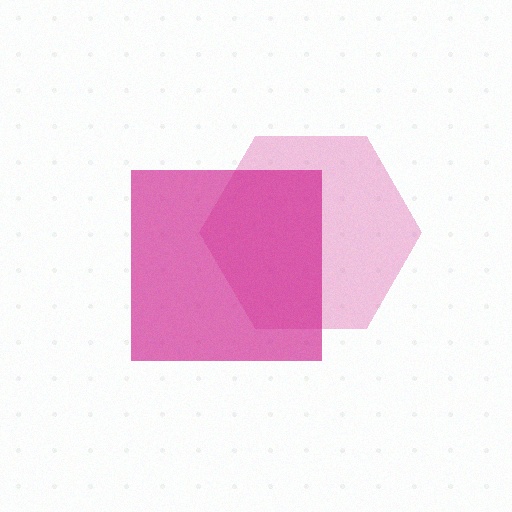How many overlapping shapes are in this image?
There are 2 overlapping shapes in the image.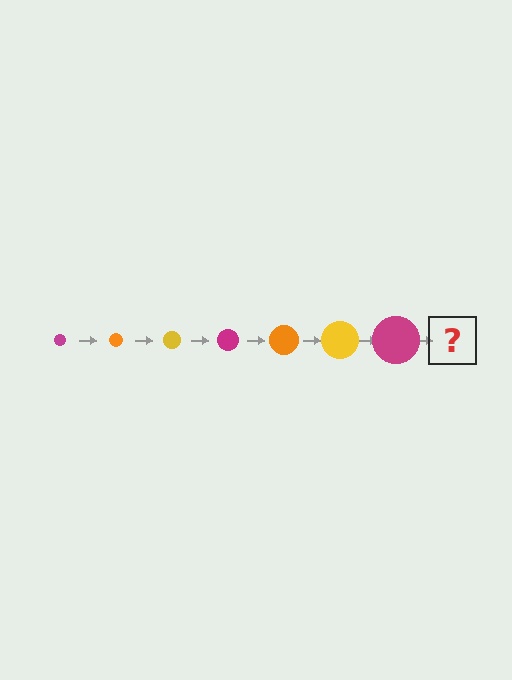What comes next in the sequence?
The next element should be an orange circle, larger than the previous one.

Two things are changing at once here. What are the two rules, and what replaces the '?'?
The two rules are that the circle grows larger each step and the color cycles through magenta, orange, and yellow. The '?' should be an orange circle, larger than the previous one.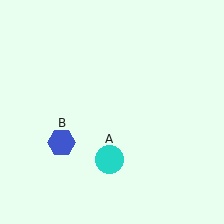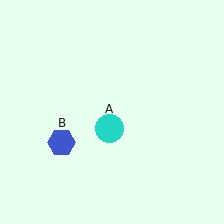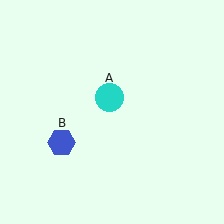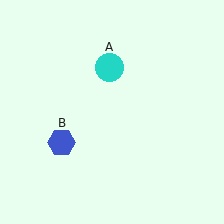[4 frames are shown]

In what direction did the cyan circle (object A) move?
The cyan circle (object A) moved up.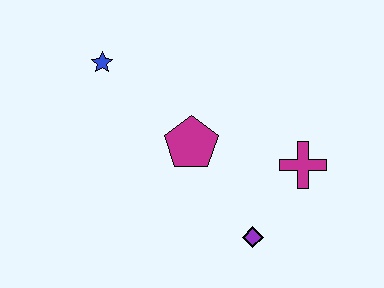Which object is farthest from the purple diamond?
The blue star is farthest from the purple diamond.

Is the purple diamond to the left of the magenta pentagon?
No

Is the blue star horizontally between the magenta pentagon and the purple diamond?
No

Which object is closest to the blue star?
The magenta pentagon is closest to the blue star.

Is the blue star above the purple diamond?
Yes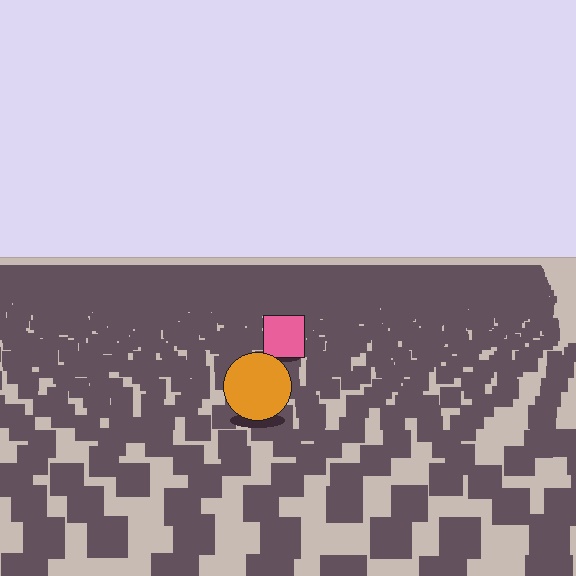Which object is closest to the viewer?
The orange circle is closest. The texture marks near it are larger and more spread out.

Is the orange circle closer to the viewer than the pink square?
Yes. The orange circle is closer — you can tell from the texture gradient: the ground texture is coarser near it.